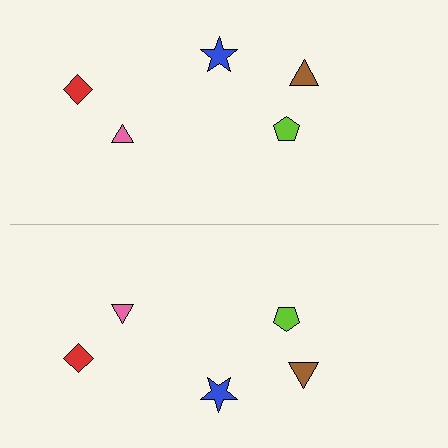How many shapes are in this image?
There are 10 shapes in this image.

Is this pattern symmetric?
Yes, this pattern has bilateral (reflection) symmetry.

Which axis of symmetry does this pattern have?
The pattern has a horizontal axis of symmetry running through the center of the image.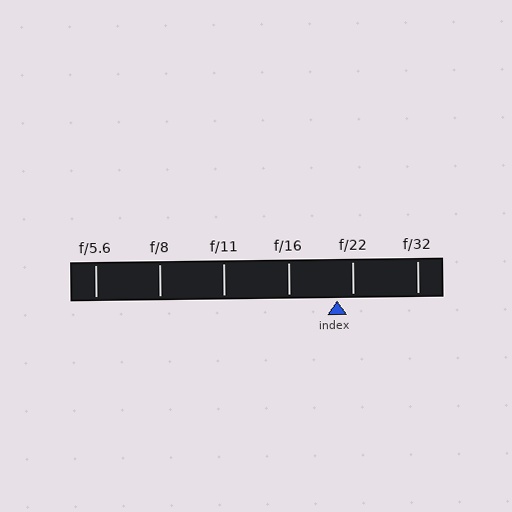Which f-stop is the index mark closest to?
The index mark is closest to f/22.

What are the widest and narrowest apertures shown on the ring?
The widest aperture shown is f/5.6 and the narrowest is f/32.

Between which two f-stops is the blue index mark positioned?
The index mark is between f/16 and f/22.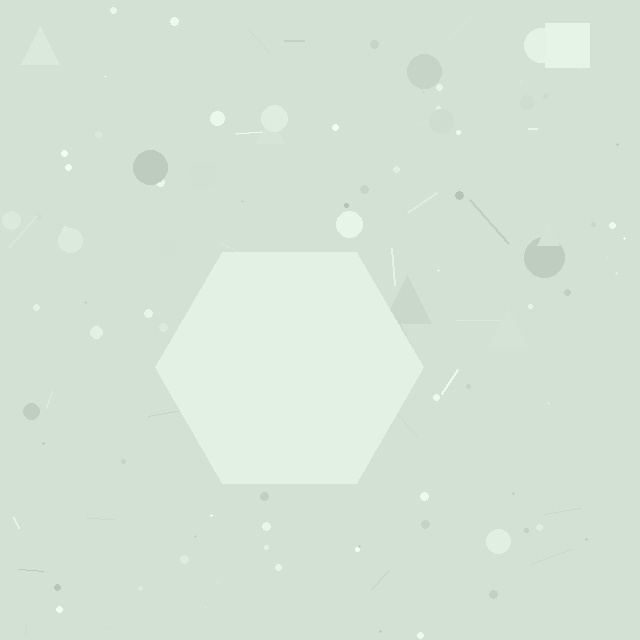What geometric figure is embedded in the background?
A hexagon is embedded in the background.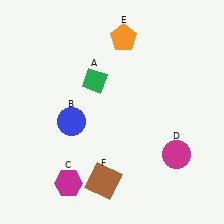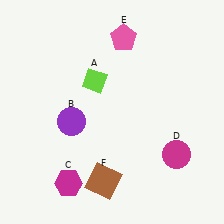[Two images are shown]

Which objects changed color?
A changed from green to lime. B changed from blue to purple. E changed from orange to pink.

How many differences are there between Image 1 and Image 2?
There are 3 differences between the two images.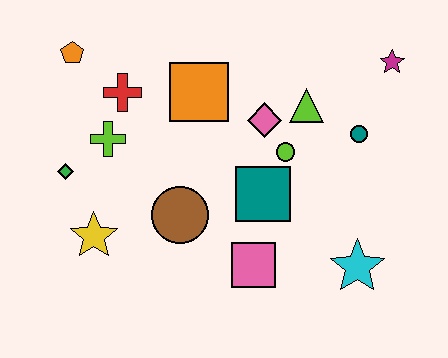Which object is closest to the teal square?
The lime circle is closest to the teal square.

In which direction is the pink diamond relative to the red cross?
The pink diamond is to the right of the red cross.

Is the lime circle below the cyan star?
No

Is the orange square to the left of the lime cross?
No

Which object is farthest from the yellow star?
The magenta star is farthest from the yellow star.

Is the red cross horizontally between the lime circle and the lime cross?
Yes